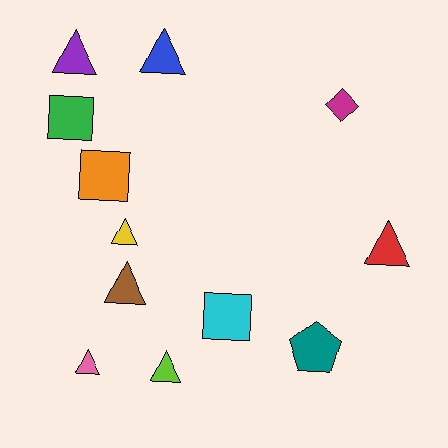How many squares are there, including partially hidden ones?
There are 3 squares.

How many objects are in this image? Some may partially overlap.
There are 12 objects.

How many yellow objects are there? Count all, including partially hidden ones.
There is 1 yellow object.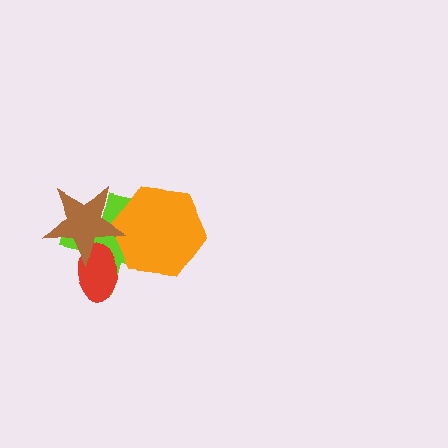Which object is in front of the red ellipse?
The brown star is in front of the red ellipse.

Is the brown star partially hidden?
No, no other shape covers it.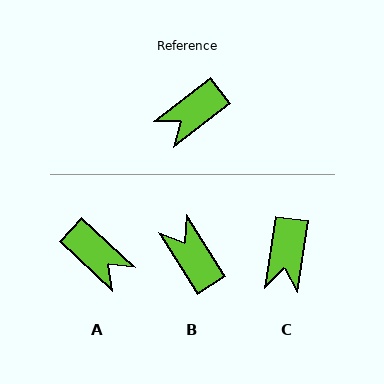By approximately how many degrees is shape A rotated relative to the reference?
Approximately 99 degrees counter-clockwise.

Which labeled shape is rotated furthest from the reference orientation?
A, about 99 degrees away.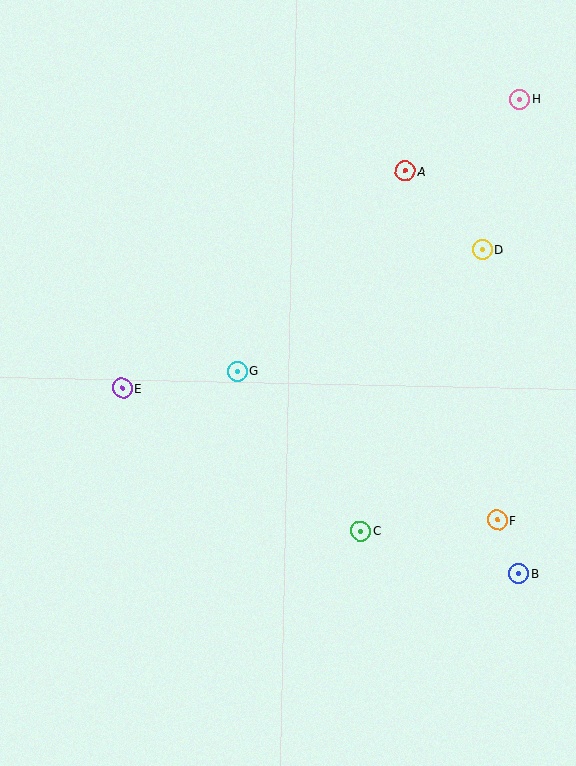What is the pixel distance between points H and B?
The distance between H and B is 474 pixels.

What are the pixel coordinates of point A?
Point A is at (405, 171).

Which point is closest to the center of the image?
Point G at (237, 371) is closest to the center.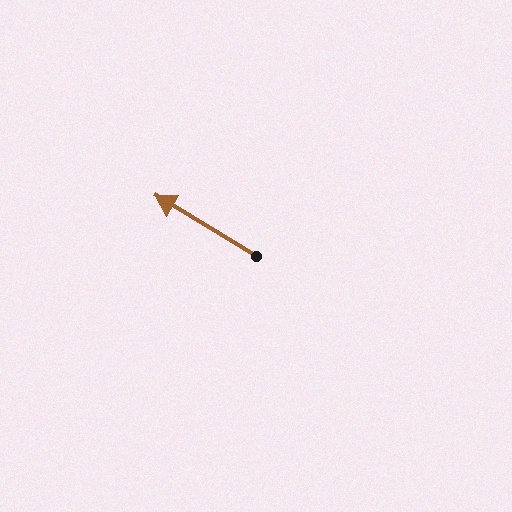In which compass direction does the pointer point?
Northwest.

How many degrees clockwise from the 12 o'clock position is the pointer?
Approximately 301 degrees.